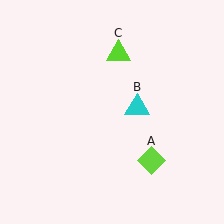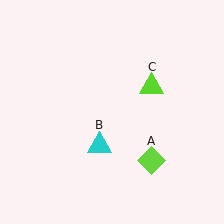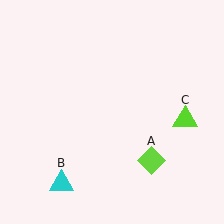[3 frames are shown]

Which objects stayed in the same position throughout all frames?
Lime diamond (object A) remained stationary.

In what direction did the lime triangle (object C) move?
The lime triangle (object C) moved down and to the right.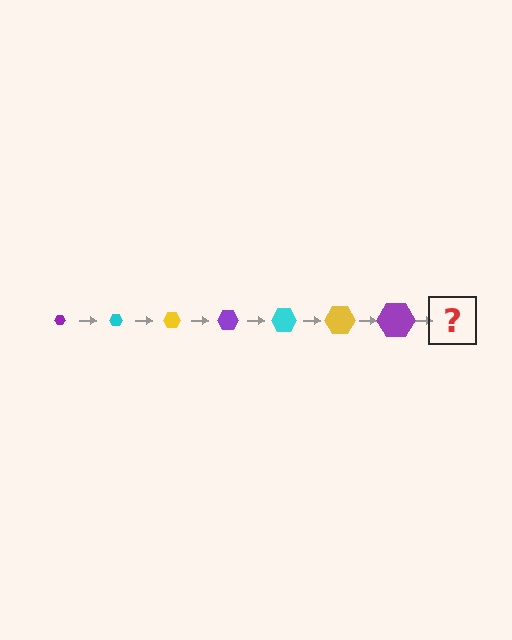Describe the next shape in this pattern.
It should be a cyan hexagon, larger than the previous one.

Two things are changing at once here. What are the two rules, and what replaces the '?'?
The two rules are that the hexagon grows larger each step and the color cycles through purple, cyan, and yellow. The '?' should be a cyan hexagon, larger than the previous one.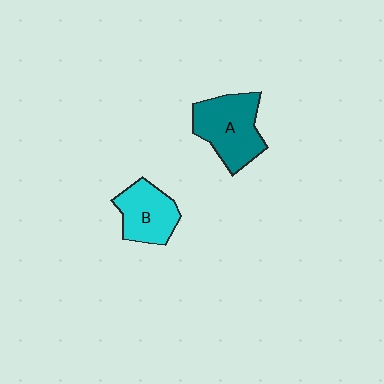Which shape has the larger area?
Shape A (teal).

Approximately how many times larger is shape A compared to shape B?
Approximately 1.3 times.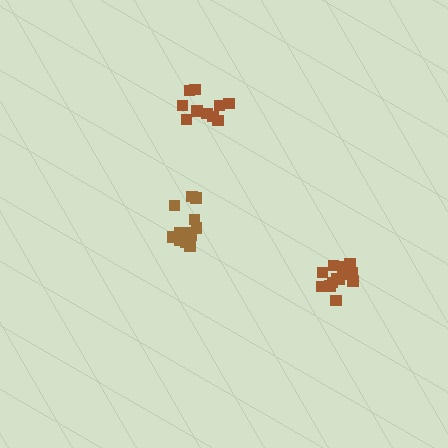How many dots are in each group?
Group 1: 11 dots, Group 2: 13 dots, Group 3: 14 dots (38 total).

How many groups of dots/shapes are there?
There are 3 groups.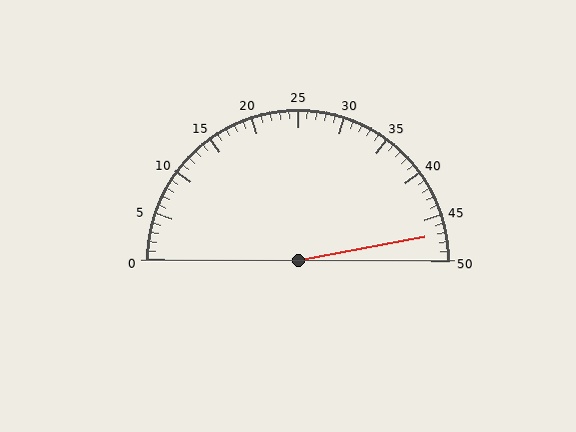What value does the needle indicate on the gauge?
The needle indicates approximately 47.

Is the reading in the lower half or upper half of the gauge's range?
The reading is in the upper half of the range (0 to 50).